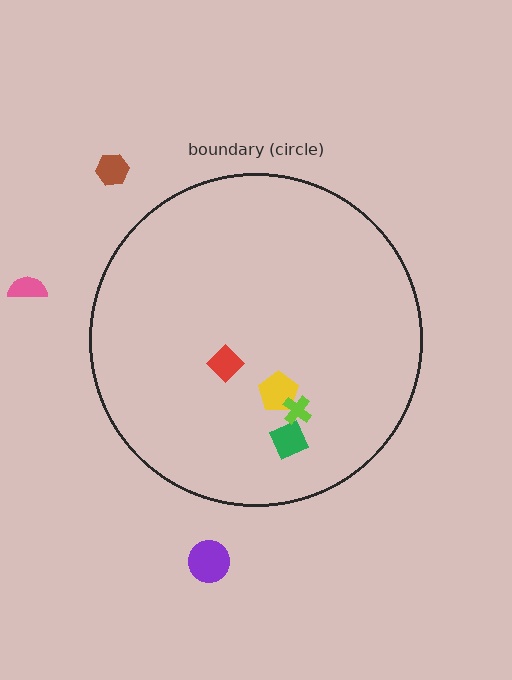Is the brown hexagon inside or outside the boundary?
Outside.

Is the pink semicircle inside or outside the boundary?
Outside.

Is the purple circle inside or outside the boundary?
Outside.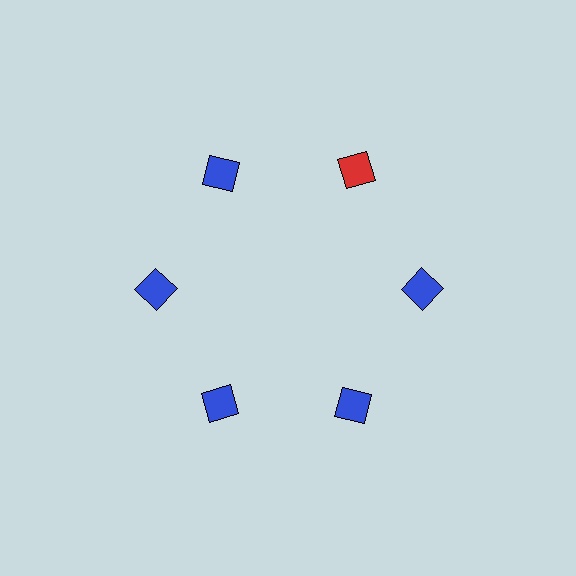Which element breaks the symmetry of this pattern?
The red diamond at roughly the 1 o'clock position breaks the symmetry. All other shapes are blue diamonds.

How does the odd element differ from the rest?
It has a different color: red instead of blue.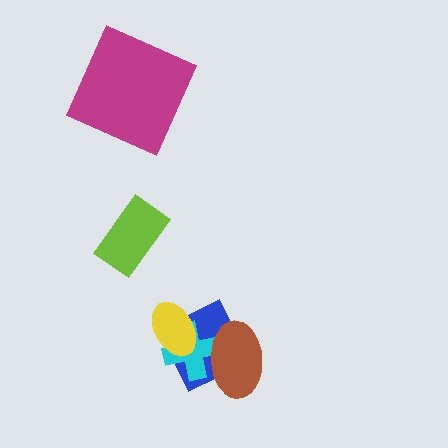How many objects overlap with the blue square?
3 objects overlap with the blue square.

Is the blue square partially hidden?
Yes, it is partially covered by another shape.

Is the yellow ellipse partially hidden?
No, no other shape covers it.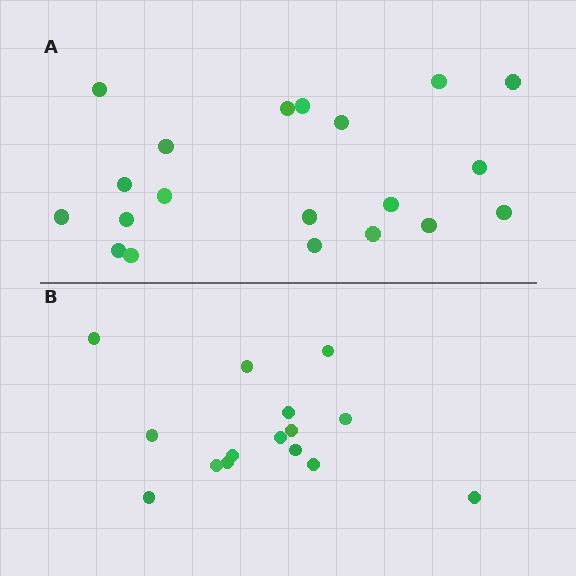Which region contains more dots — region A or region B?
Region A (the top region) has more dots.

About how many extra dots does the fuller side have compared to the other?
Region A has about 5 more dots than region B.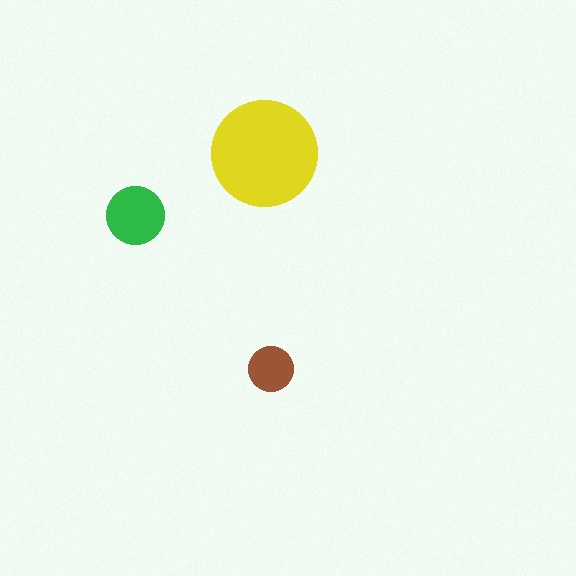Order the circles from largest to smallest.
the yellow one, the green one, the brown one.